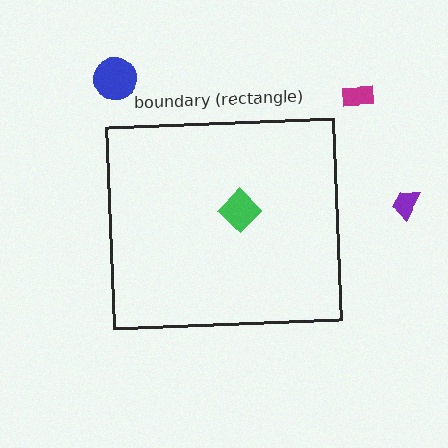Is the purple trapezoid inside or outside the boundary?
Outside.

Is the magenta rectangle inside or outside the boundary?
Outside.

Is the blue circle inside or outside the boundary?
Outside.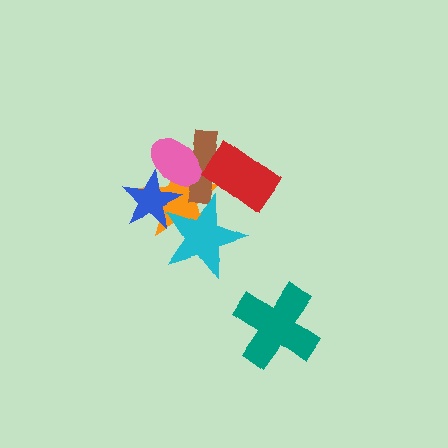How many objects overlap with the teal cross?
0 objects overlap with the teal cross.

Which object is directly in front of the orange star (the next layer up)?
The brown cross is directly in front of the orange star.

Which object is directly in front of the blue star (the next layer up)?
The pink ellipse is directly in front of the blue star.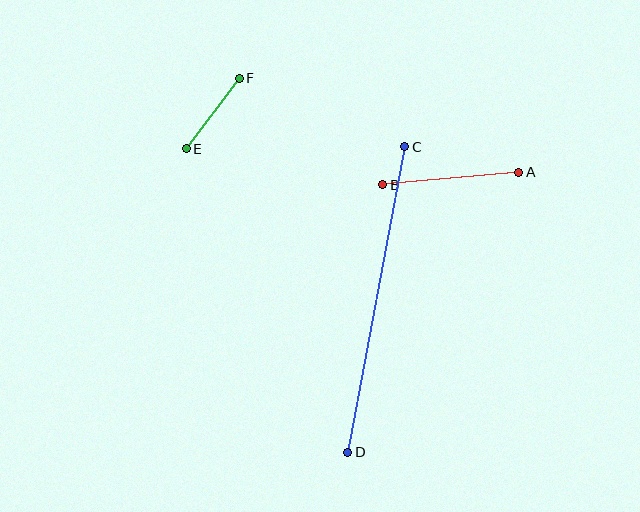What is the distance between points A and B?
The distance is approximately 136 pixels.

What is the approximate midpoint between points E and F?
The midpoint is at approximately (213, 113) pixels.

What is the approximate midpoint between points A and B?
The midpoint is at approximately (451, 179) pixels.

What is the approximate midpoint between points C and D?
The midpoint is at approximately (376, 299) pixels.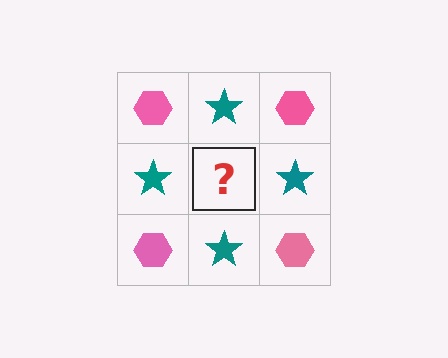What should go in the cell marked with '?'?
The missing cell should contain a pink hexagon.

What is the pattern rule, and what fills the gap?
The rule is that it alternates pink hexagon and teal star in a checkerboard pattern. The gap should be filled with a pink hexagon.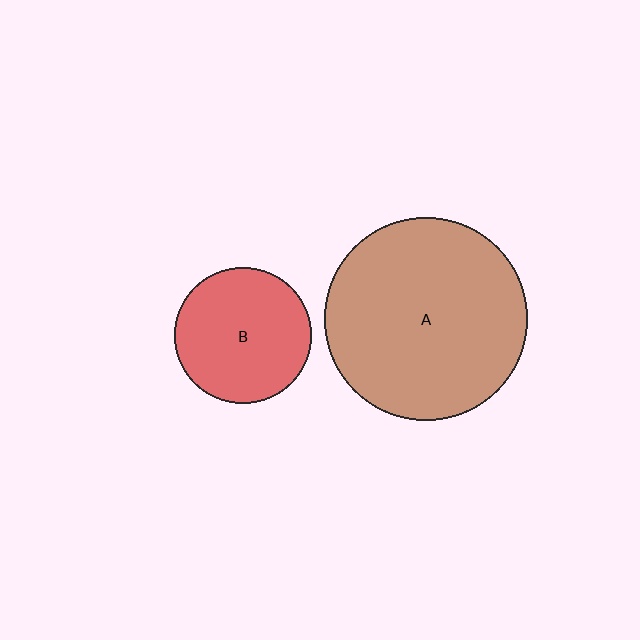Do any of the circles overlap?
No, none of the circles overlap.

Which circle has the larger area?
Circle A (brown).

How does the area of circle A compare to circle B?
Approximately 2.2 times.